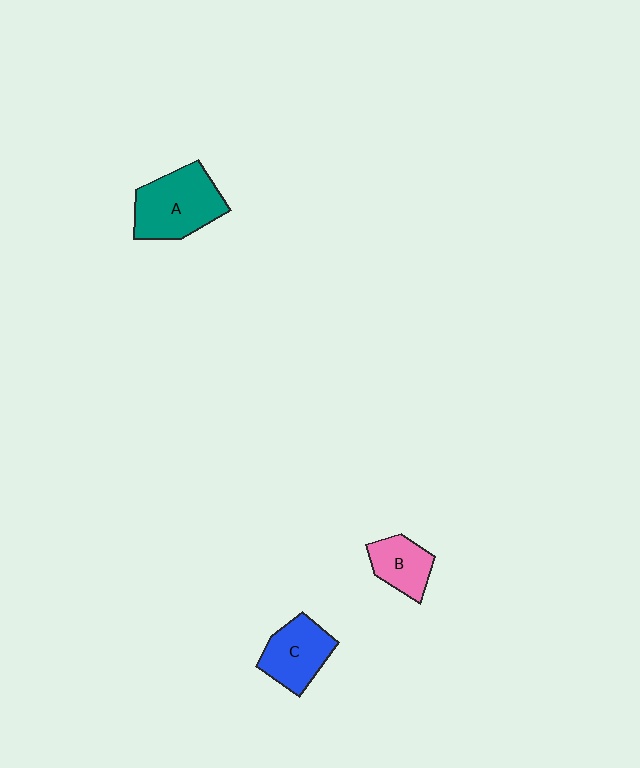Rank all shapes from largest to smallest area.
From largest to smallest: A (teal), C (blue), B (pink).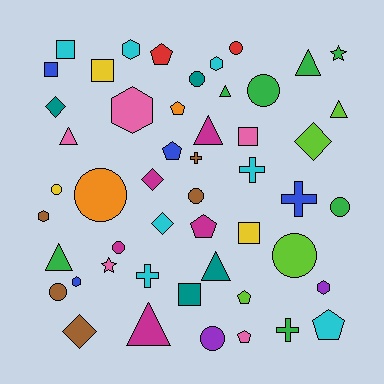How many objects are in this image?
There are 50 objects.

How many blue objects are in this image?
There are 4 blue objects.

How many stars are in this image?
There are 2 stars.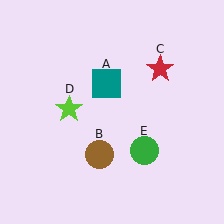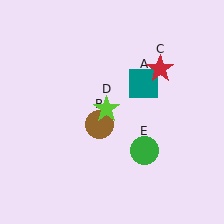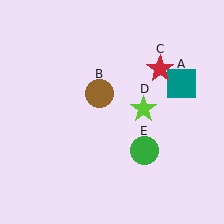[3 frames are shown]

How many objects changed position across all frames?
3 objects changed position: teal square (object A), brown circle (object B), lime star (object D).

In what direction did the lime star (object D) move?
The lime star (object D) moved right.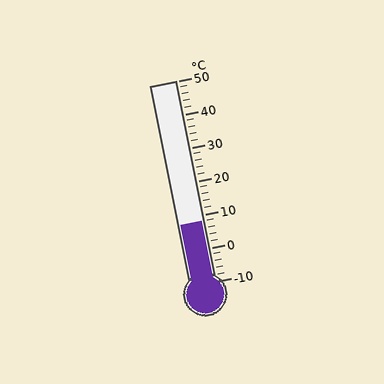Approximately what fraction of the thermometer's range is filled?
The thermometer is filled to approximately 30% of its range.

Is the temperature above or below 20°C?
The temperature is below 20°C.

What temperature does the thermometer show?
The thermometer shows approximately 8°C.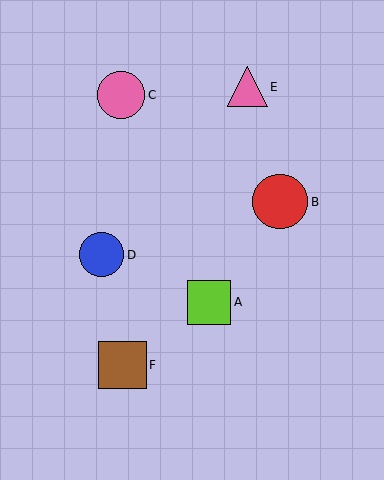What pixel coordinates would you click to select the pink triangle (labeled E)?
Click at (248, 87) to select the pink triangle E.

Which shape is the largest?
The red circle (labeled B) is the largest.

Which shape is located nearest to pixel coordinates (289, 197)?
The red circle (labeled B) at (280, 202) is nearest to that location.